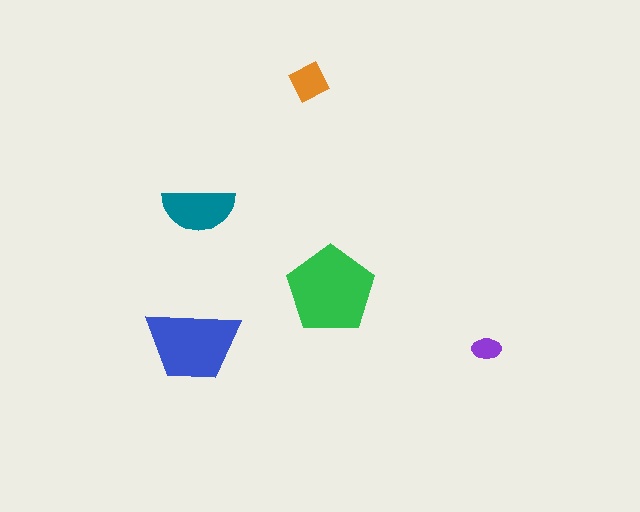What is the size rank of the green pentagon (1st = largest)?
1st.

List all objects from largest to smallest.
The green pentagon, the blue trapezoid, the teal semicircle, the orange diamond, the purple ellipse.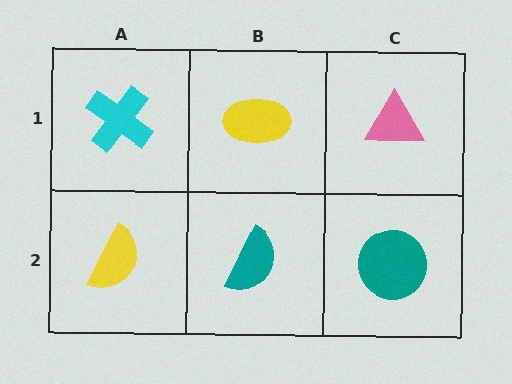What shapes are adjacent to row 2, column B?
A yellow ellipse (row 1, column B), a yellow semicircle (row 2, column A), a teal circle (row 2, column C).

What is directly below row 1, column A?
A yellow semicircle.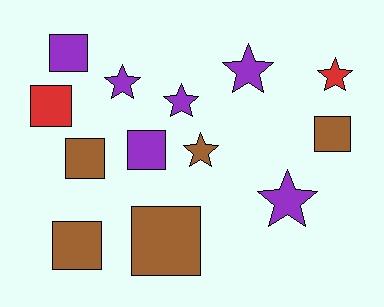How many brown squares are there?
There are 4 brown squares.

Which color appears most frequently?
Purple, with 6 objects.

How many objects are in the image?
There are 13 objects.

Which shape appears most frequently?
Square, with 7 objects.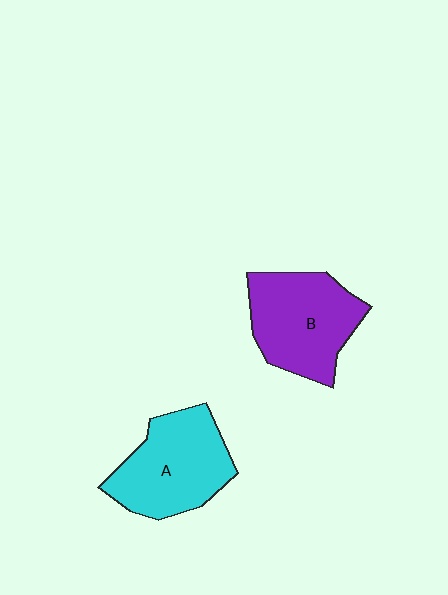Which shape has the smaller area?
Shape B (purple).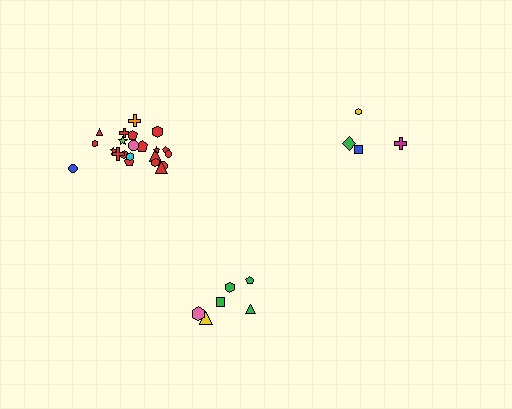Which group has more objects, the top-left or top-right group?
The top-left group.